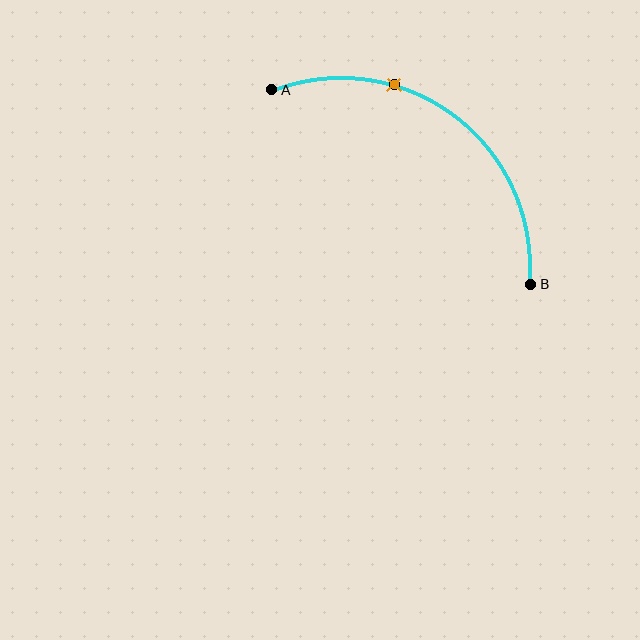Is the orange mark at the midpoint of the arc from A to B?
No. The orange mark lies on the arc but is closer to endpoint A. The arc midpoint would be at the point on the curve equidistant along the arc from both A and B.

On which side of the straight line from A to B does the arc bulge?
The arc bulges above and to the right of the straight line connecting A and B.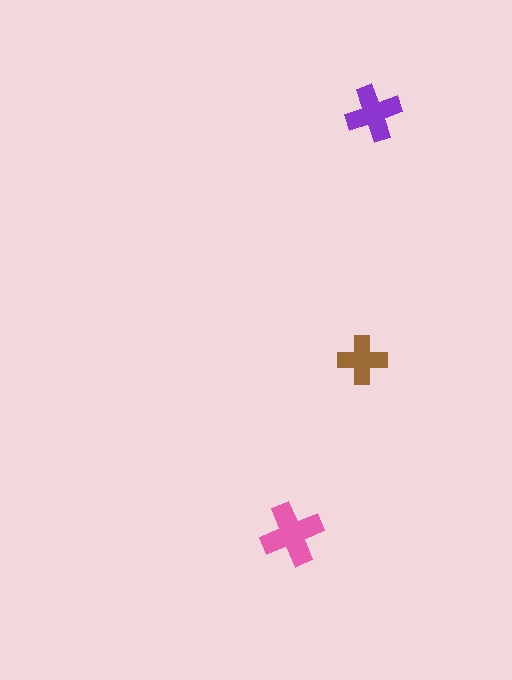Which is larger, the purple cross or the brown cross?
The purple one.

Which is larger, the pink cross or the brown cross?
The pink one.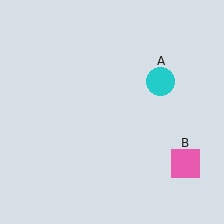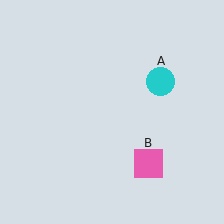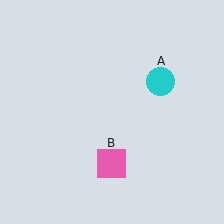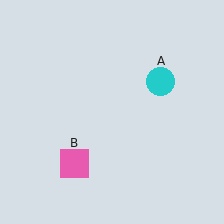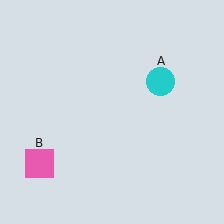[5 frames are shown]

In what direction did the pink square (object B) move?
The pink square (object B) moved left.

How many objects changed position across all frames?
1 object changed position: pink square (object B).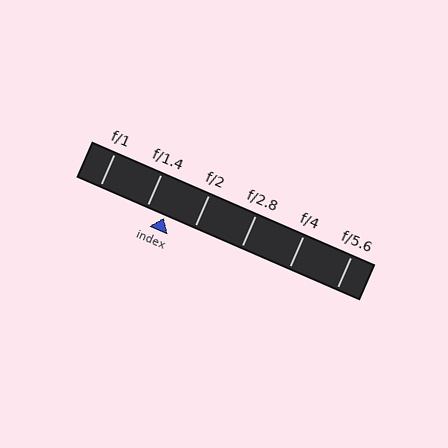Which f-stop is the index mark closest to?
The index mark is closest to f/1.4.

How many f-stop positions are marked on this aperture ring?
There are 6 f-stop positions marked.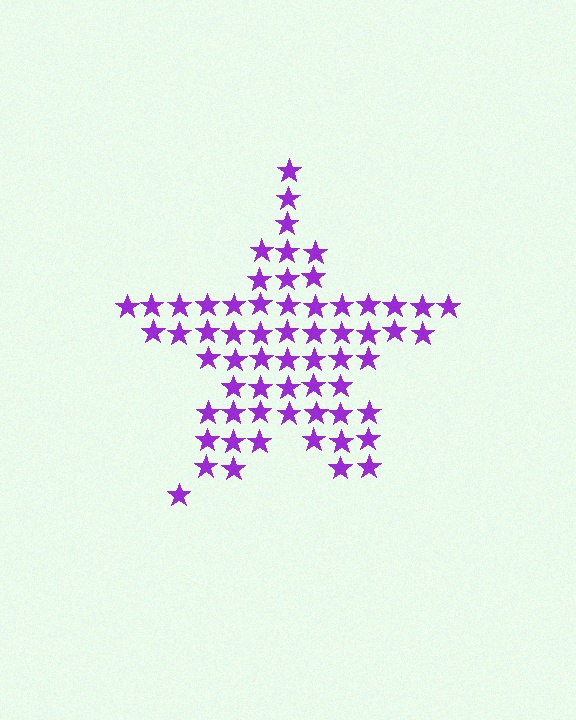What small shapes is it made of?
It is made of small stars.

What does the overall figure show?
The overall figure shows a star.